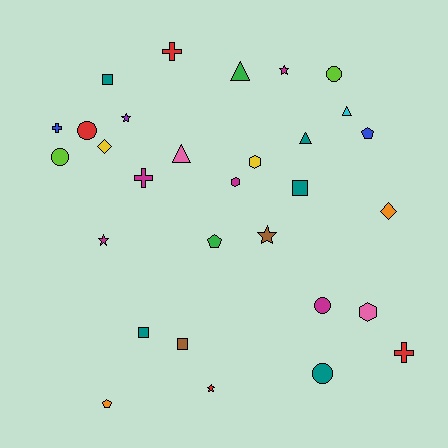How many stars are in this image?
There are 5 stars.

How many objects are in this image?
There are 30 objects.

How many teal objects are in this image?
There are 5 teal objects.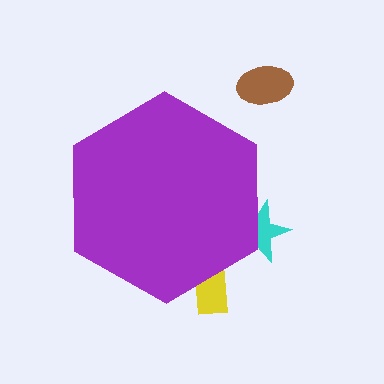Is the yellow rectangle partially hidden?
Yes, the yellow rectangle is partially hidden behind the purple hexagon.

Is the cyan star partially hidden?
Yes, the cyan star is partially hidden behind the purple hexagon.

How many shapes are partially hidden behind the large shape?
2 shapes are partially hidden.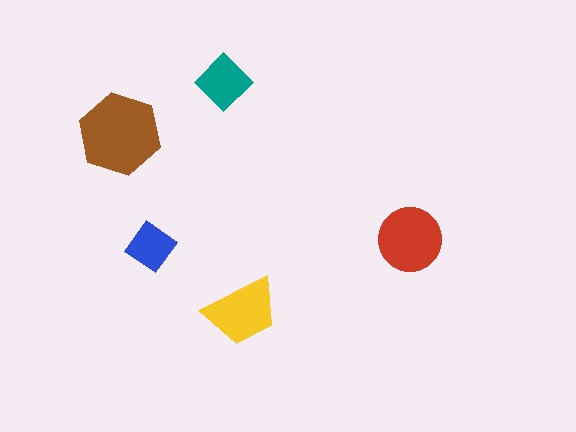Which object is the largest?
The brown hexagon.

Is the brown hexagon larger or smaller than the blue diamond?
Larger.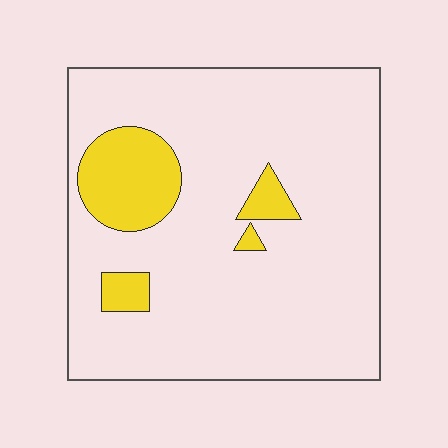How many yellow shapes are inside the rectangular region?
4.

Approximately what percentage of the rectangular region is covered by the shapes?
Approximately 15%.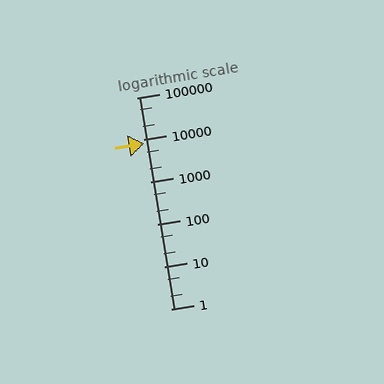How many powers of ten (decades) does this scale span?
The scale spans 5 decades, from 1 to 100000.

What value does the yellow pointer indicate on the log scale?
The pointer indicates approximately 8100.